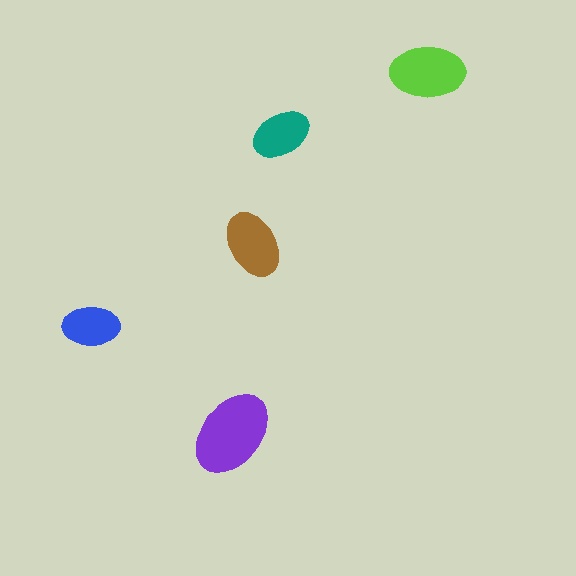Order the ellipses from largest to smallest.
the purple one, the lime one, the brown one, the teal one, the blue one.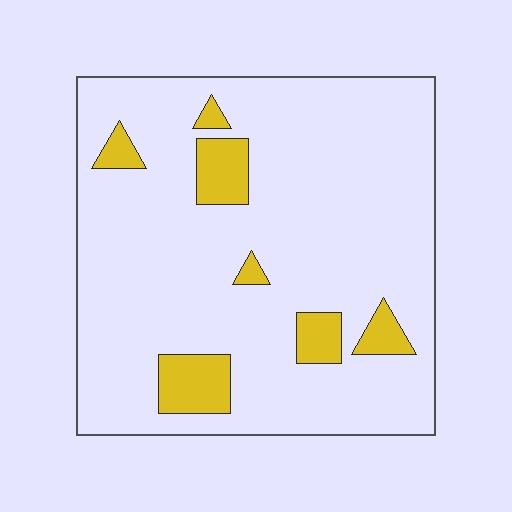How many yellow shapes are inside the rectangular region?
7.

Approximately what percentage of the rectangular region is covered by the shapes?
Approximately 10%.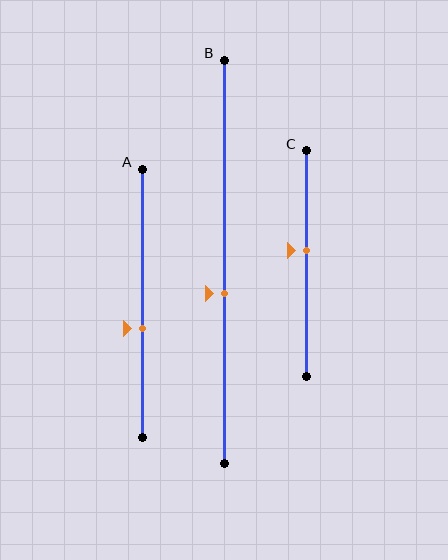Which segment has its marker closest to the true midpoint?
Segment C has its marker closest to the true midpoint.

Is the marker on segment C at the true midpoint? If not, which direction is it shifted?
No, the marker on segment C is shifted upward by about 6% of the segment length.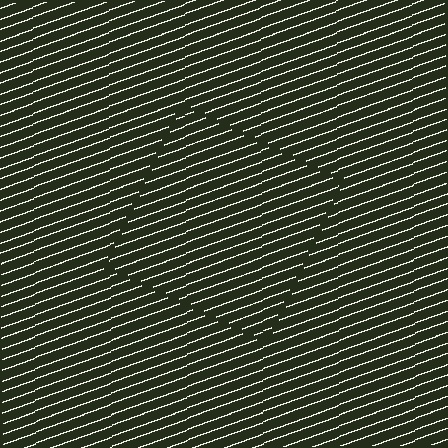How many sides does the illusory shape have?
4 sides — the line-ends trace a square.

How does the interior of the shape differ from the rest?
The interior of the shape contains the same grating, shifted by half a period — the contour is defined by the phase discontinuity where line-ends from the inner and outer gratings abut.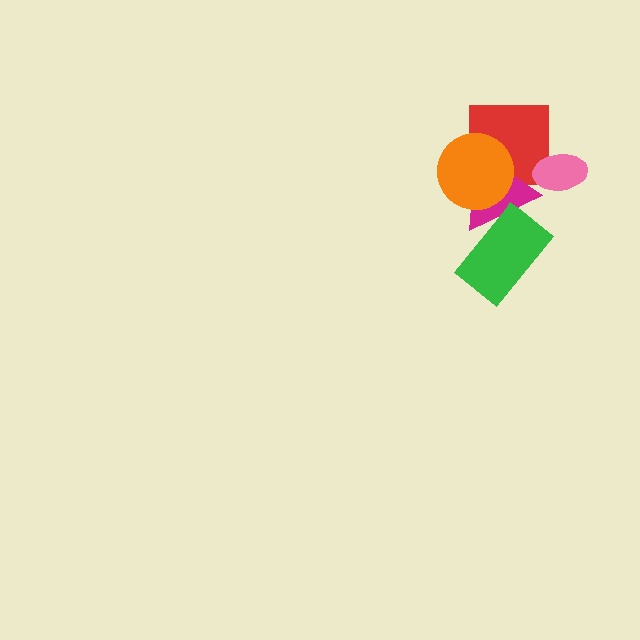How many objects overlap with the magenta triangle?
3 objects overlap with the magenta triangle.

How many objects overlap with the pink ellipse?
1 object overlaps with the pink ellipse.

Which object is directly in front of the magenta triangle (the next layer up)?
The orange circle is directly in front of the magenta triangle.